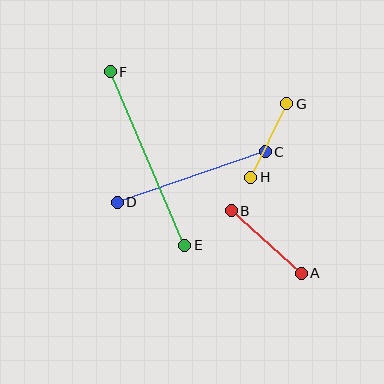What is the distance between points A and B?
The distance is approximately 94 pixels.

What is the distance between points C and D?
The distance is approximately 157 pixels.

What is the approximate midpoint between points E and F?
The midpoint is at approximately (147, 159) pixels.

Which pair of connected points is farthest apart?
Points E and F are farthest apart.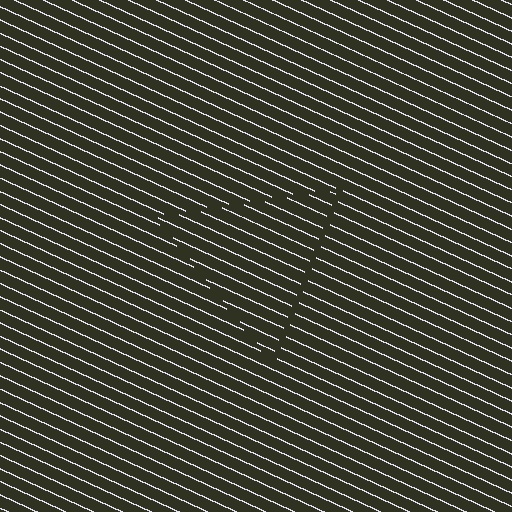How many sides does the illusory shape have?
3 sides — the line-ends trace a triangle.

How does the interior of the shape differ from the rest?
The interior of the shape contains the same grating, shifted by half a period — the contour is defined by the phase discontinuity where line-ends from the inner and outer gratings abut.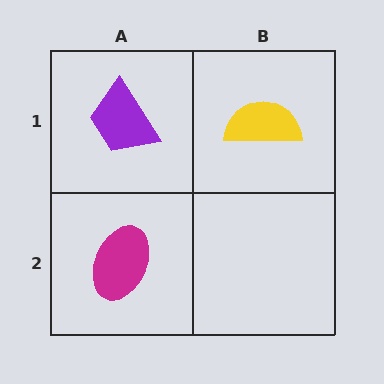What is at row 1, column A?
A purple trapezoid.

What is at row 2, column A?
A magenta ellipse.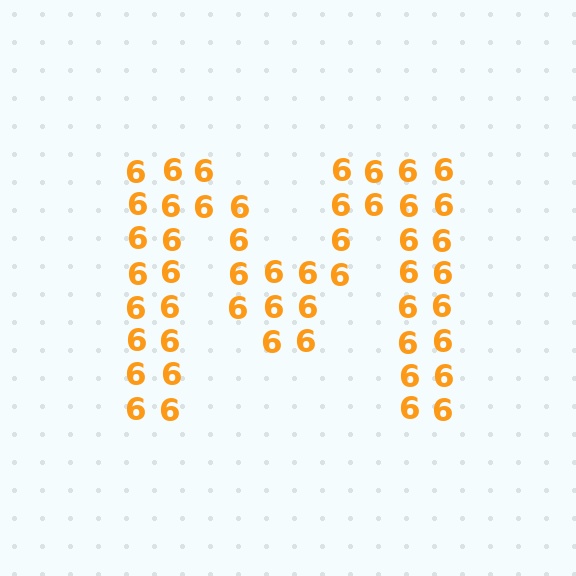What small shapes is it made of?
It is made of small digit 6's.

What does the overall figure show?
The overall figure shows the letter M.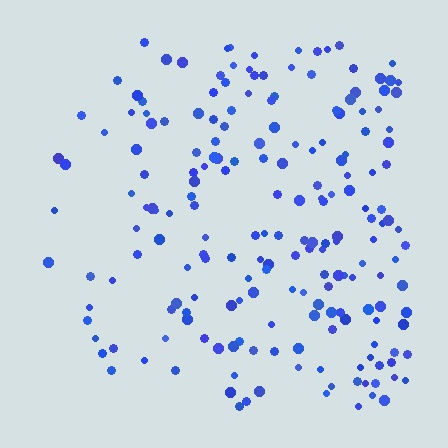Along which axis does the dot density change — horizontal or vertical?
Horizontal.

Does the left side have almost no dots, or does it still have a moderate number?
Still a moderate number, just noticeably fewer than the right.